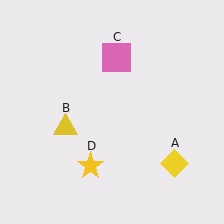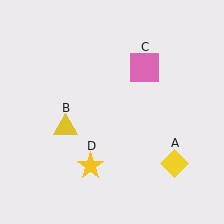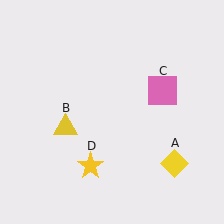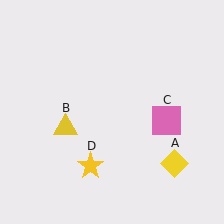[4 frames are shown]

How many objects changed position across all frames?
1 object changed position: pink square (object C).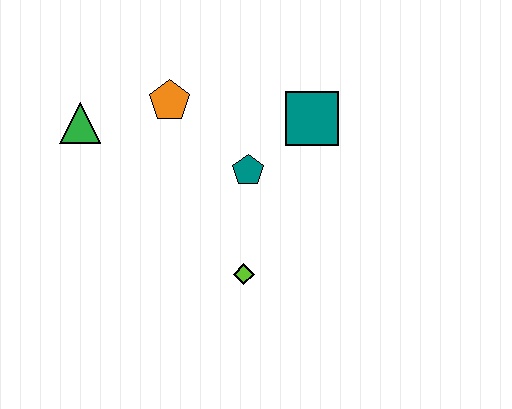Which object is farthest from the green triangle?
The teal square is farthest from the green triangle.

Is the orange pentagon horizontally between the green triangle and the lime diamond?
Yes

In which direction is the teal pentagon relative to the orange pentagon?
The teal pentagon is to the right of the orange pentagon.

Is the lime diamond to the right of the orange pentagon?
Yes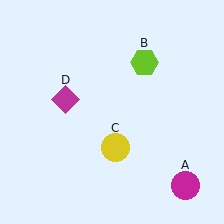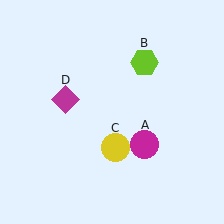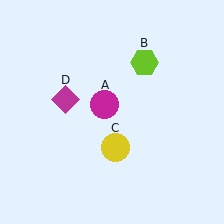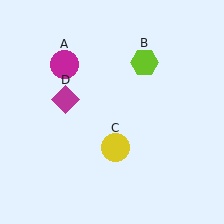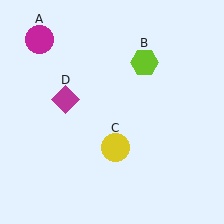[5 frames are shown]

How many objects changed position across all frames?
1 object changed position: magenta circle (object A).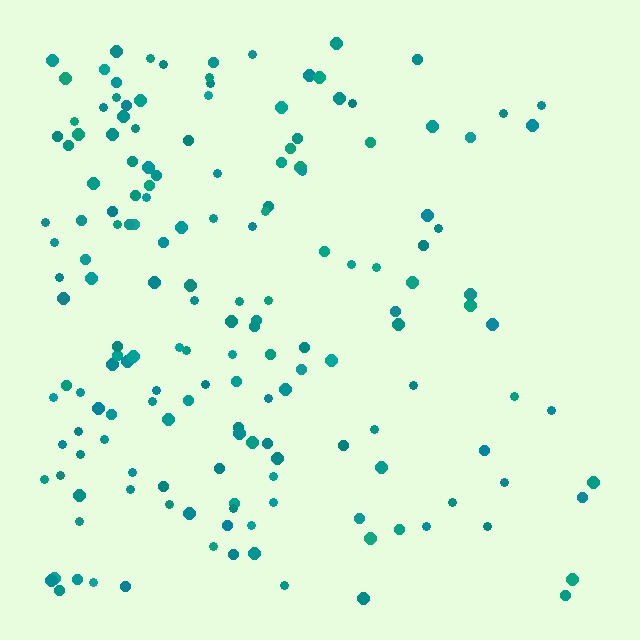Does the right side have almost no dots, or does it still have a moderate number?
Still a moderate number, just noticeably fewer than the left.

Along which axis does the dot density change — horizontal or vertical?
Horizontal.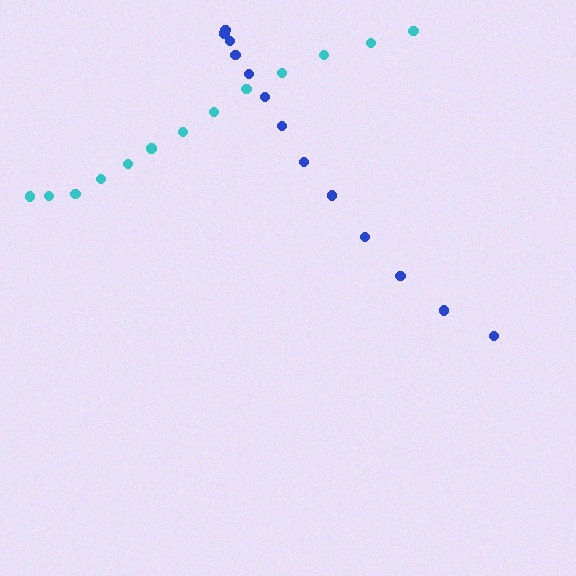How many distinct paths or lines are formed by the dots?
There are 2 distinct paths.